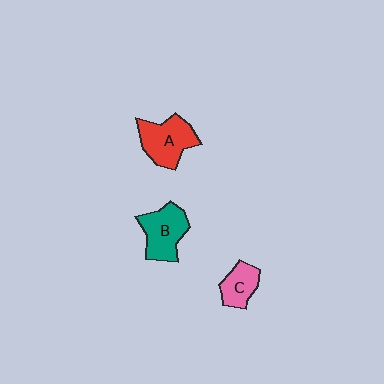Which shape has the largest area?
Shape A (red).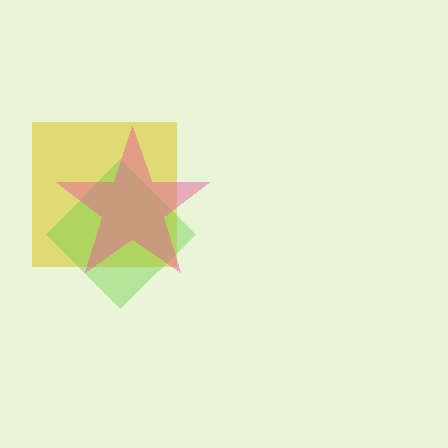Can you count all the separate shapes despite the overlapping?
Yes, there are 3 separate shapes.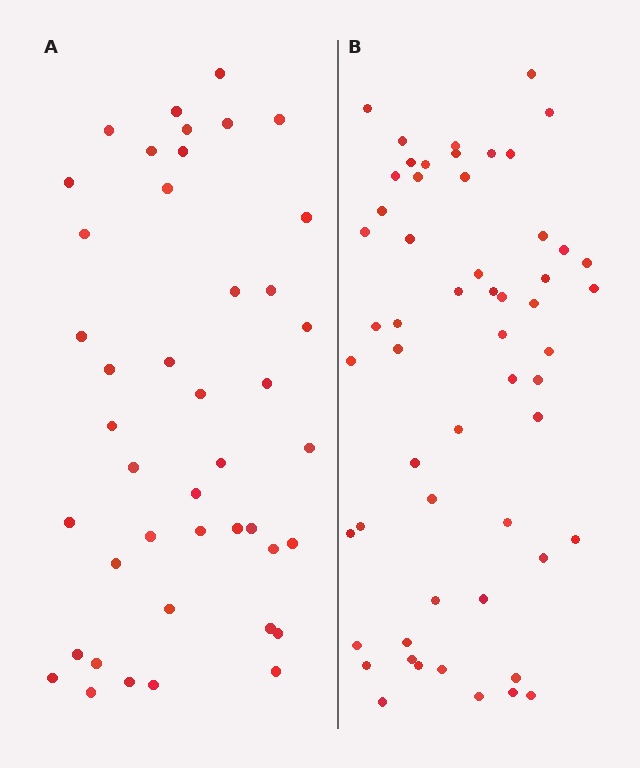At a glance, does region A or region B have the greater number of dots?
Region B (the right region) has more dots.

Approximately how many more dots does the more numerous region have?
Region B has approximately 15 more dots than region A.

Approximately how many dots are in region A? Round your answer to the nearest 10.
About 40 dots. (The exact count is 43, which rounds to 40.)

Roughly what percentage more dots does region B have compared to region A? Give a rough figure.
About 30% more.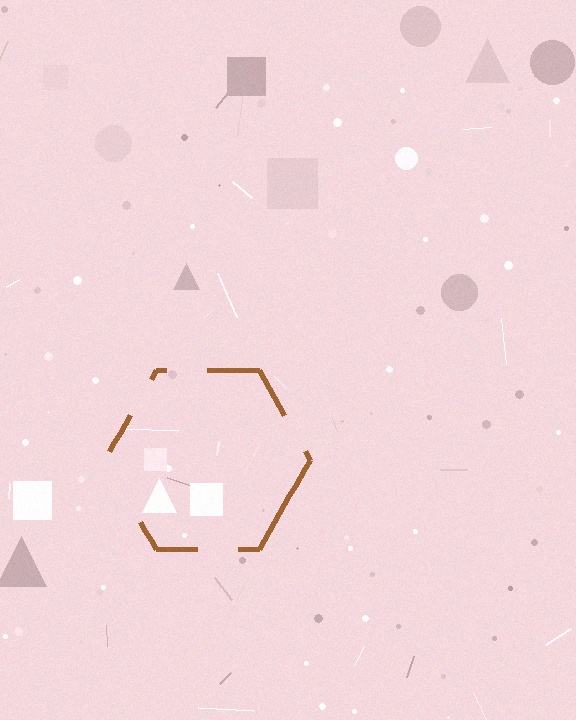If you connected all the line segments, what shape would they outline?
They would outline a hexagon.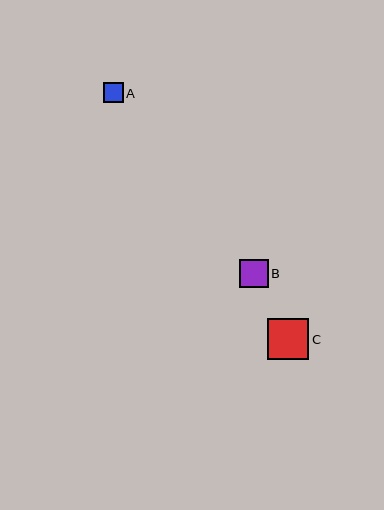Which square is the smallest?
Square A is the smallest with a size of approximately 20 pixels.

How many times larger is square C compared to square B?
Square C is approximately 1.4 times the size of square B.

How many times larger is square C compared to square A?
Square C is approximately 2.1 times the size of square A.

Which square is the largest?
Square C is the largest with a size of approximately 41 pixels.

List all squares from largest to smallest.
From largest to smallest: C, B, A.